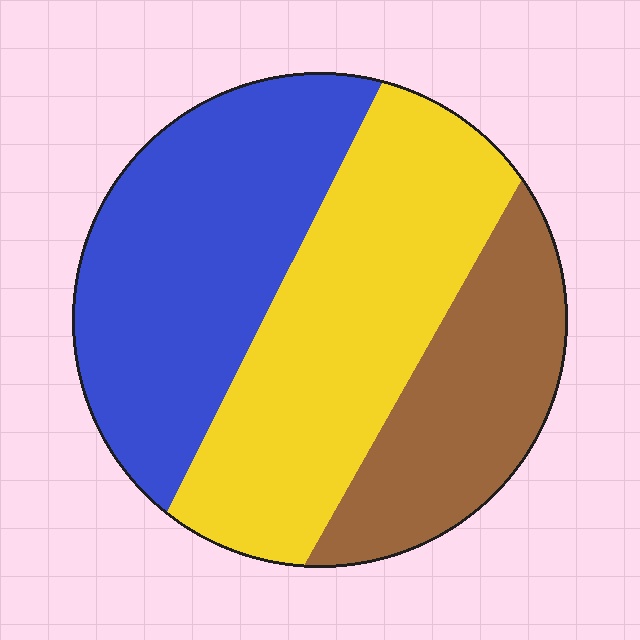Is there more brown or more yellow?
Yellow.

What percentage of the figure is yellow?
Yellow covers about 40% of the figure.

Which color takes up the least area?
Brown, at roughly 25%.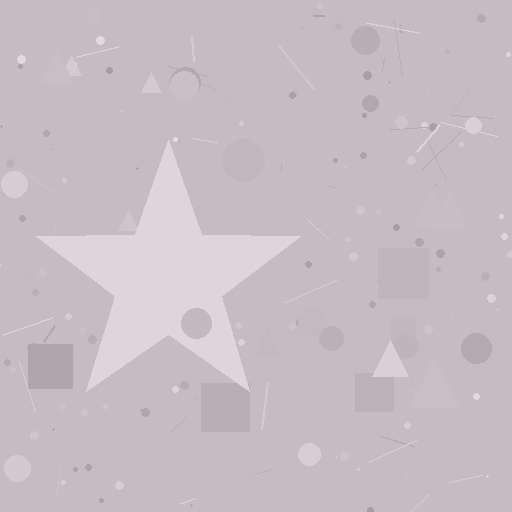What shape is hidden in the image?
A star is hidden in the image.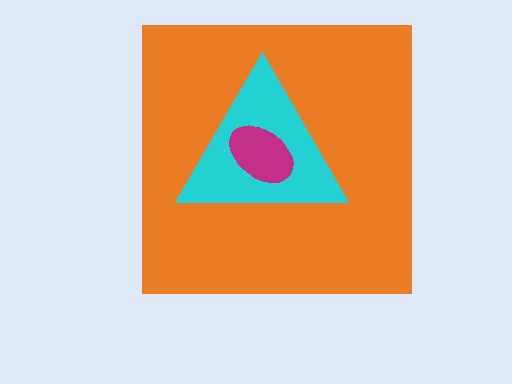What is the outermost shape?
The orange square.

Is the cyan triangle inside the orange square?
Yes.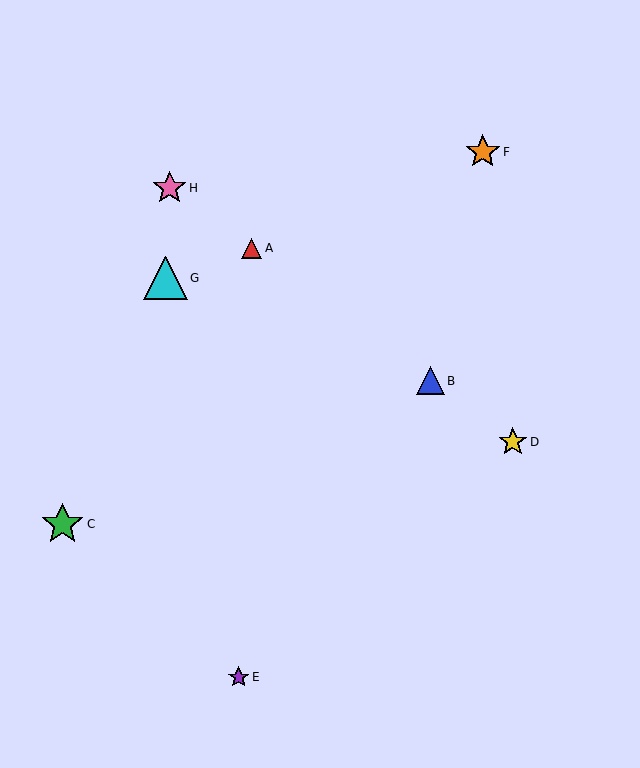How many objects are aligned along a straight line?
4 objects (A, B, D, H) are aligned along a straight line.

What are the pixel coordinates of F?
Object F is at (483, 152).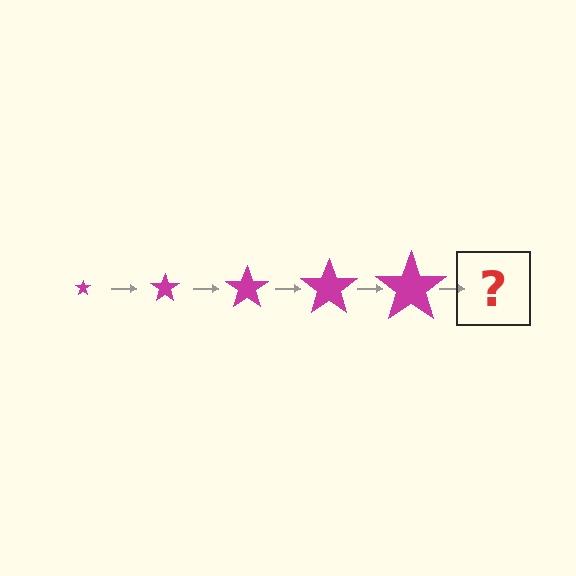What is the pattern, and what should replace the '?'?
The pattern is that the star gets progressively larger each step. The '?' should be a magenta star, larger than the previous one.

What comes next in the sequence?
The next element should be a magenta star, larger than the previous one.